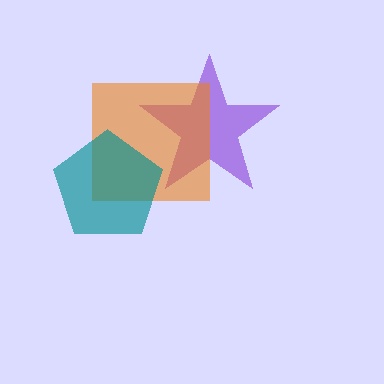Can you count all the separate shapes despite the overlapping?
Yes, there are 3 separate shapes.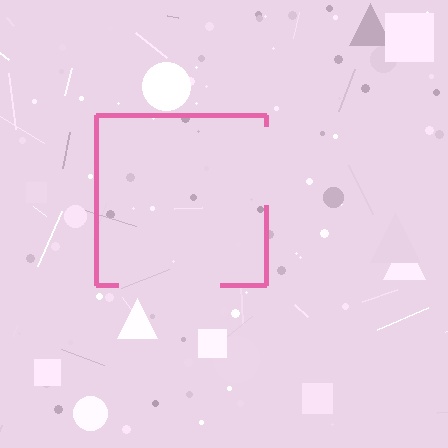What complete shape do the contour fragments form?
The contour fragments form a square.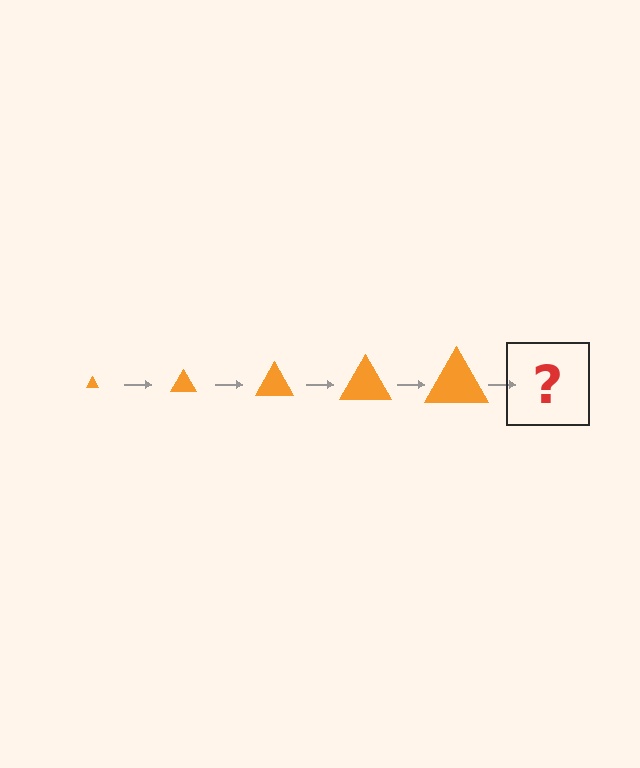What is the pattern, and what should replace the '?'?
The pattern is that the triangle gets progressively larger each step. The '?' should be an orange triangle, larger than the previous one.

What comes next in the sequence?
The next element should be an orange triangle, larger than the previous one.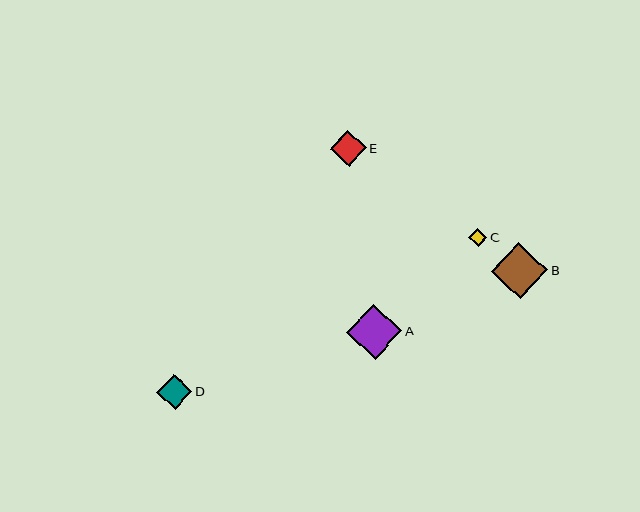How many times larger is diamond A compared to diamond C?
Diamond A is approximately 3.1 times the size of diamond C.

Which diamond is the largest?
Diamond B is the largest with a size of approximately 56 pixels.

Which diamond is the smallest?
Diamond C is the smallest with a size of approximately 18 pixels.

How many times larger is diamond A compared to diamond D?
Diamond A is approximately 1.5 times the size of diamond D.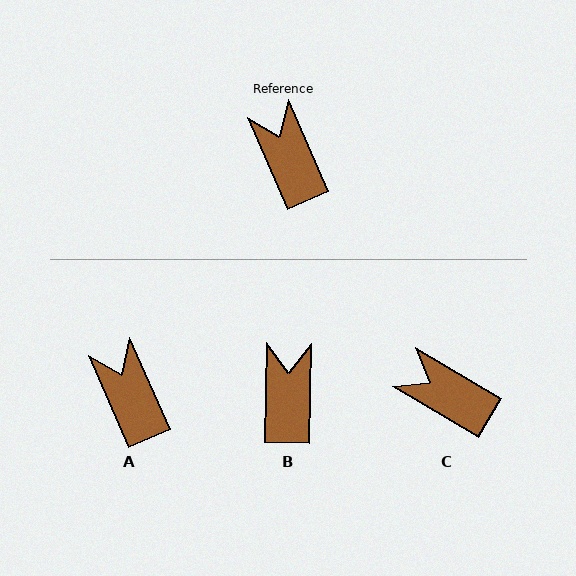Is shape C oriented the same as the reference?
No, it is off by about 36 degrees.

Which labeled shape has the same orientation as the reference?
A.